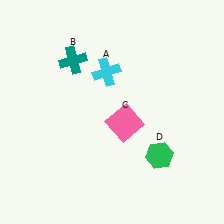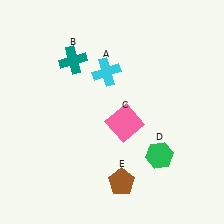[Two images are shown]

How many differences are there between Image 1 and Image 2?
There is 1 difference between the two images.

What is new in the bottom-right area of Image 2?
A brown pentagon (E) was added in the bottom-right area of Image 2.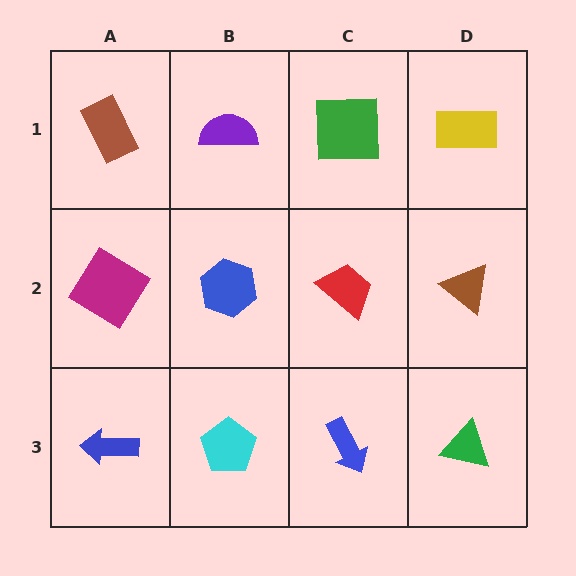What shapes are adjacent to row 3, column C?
A red trapezoid (row 2, column C), a cyan pentagon (row 3, column B), a green triangle (row 3, column D).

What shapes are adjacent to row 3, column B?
A blue hexagon (row 2, column B), a blue arrow (row 3, column A), a blue arrow (row 3, column C).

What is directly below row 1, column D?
A brown triangle.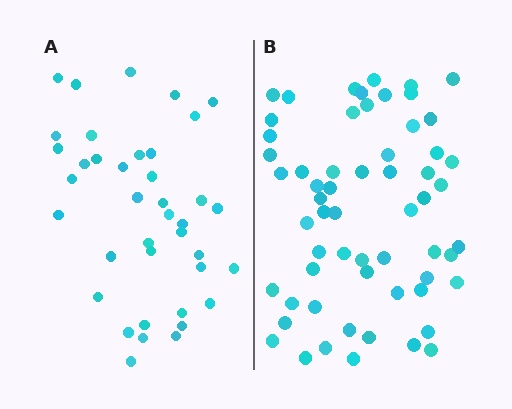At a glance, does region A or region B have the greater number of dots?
Region B (the right region) has more dots.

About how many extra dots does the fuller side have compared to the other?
Region B has approximately 20 more dots than region A.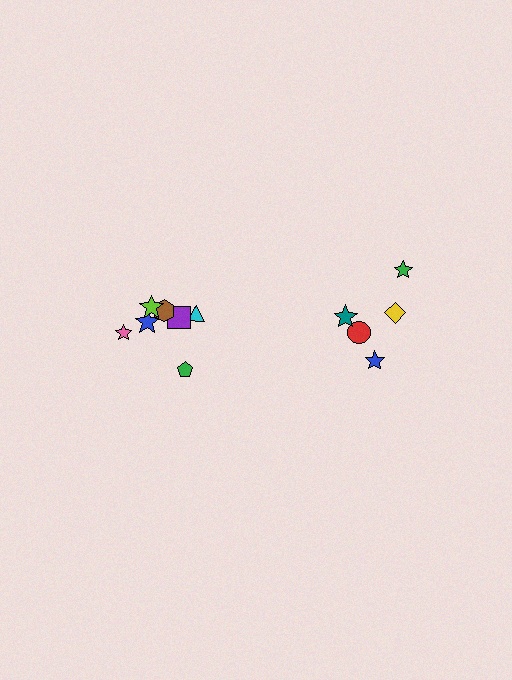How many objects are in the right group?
There are 5 objects.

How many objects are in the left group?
There are 7 objects.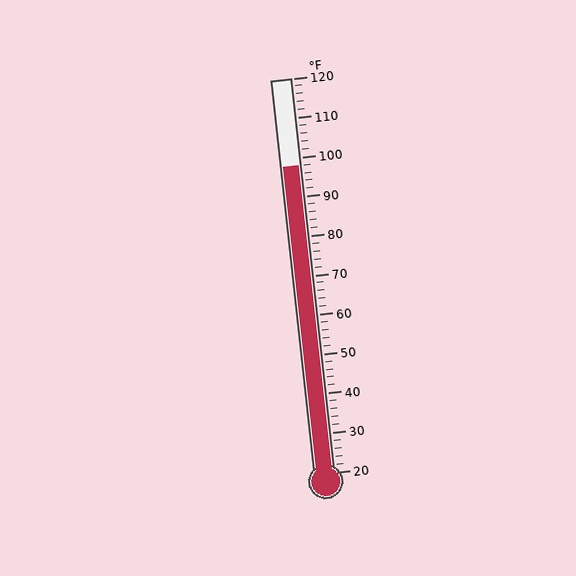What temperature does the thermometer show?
The thermometer shows approximately 98°F.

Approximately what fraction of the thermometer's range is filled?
The thermometer is filled to approximately 80% of its range.